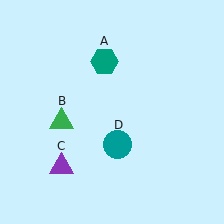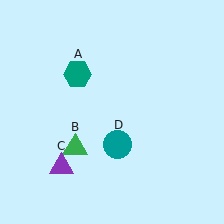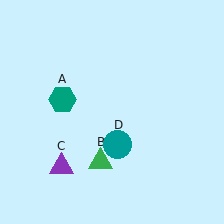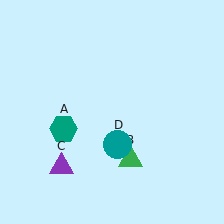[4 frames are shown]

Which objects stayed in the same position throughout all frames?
Purple triangle (object C) and teal circle (object D) remained stationary.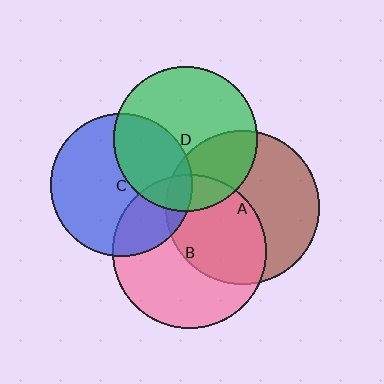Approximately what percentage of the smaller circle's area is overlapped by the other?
Approximately 35%.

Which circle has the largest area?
Circle A (brown).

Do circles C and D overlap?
Yes.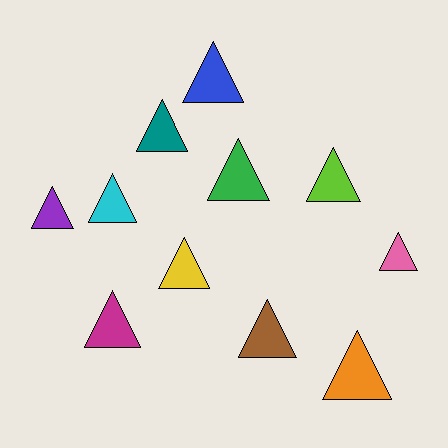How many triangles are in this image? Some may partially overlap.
There are 11 triangles.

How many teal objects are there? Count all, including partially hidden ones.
There is 1 teal object.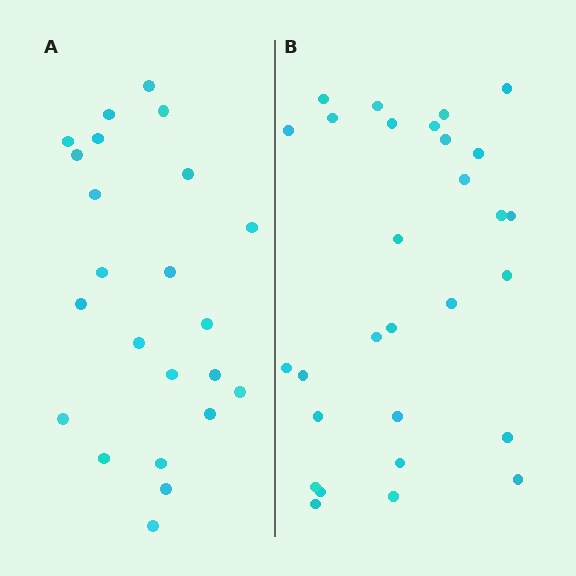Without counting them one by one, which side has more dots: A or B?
Region B (the right region) has more dots.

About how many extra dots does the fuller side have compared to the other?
Region B has about 6 more dots than region A.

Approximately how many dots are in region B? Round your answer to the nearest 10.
About 30 dots. (The exact count is 29, which rounds to 30.)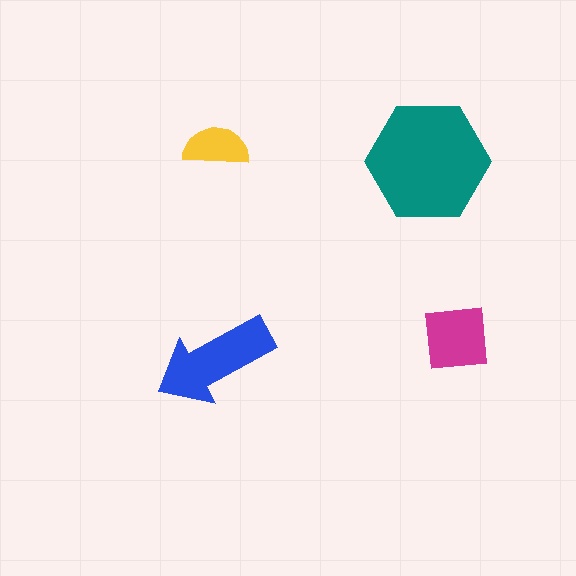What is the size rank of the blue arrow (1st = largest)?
2nd.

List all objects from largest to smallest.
The teal hexagon, the blue arrow, the magenta square, the yellow semicircle.